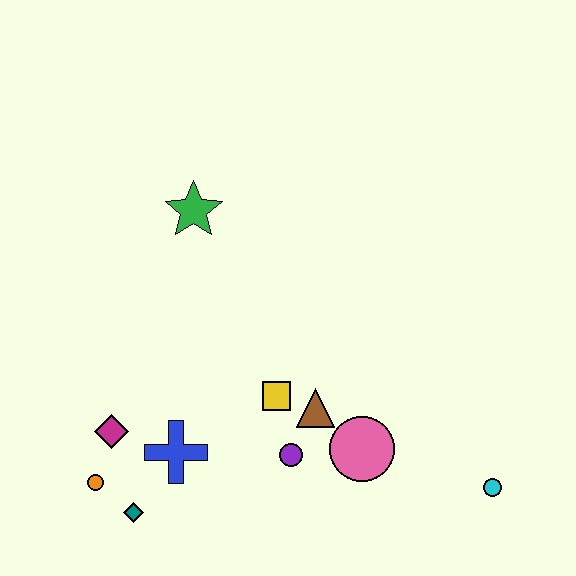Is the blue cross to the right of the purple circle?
No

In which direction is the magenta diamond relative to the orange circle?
The magenta diamond is above the orange circle.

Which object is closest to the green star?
The yellow square is closest to the green star.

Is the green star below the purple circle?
No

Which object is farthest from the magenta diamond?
The cyan circle is farthest from the magenta diamond.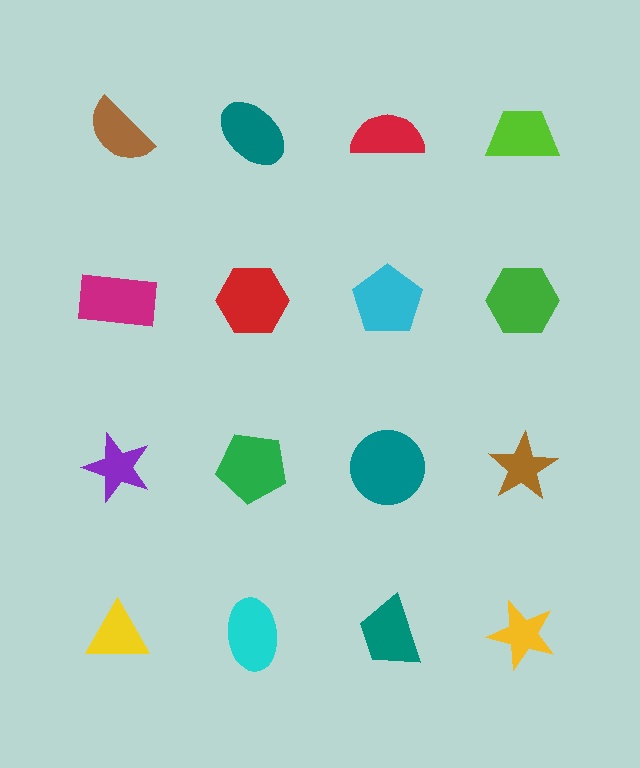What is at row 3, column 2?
A green pentagon.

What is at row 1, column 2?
A teal ellipse.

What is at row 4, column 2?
A cyan ellipse.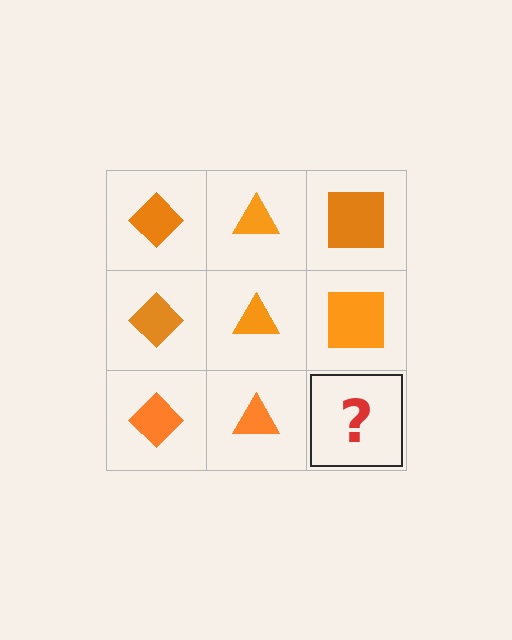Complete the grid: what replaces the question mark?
The question mark should be replaced with an orange square.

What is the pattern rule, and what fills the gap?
The rule is that each column has a consistent shape. The gap should be filled with an orange square.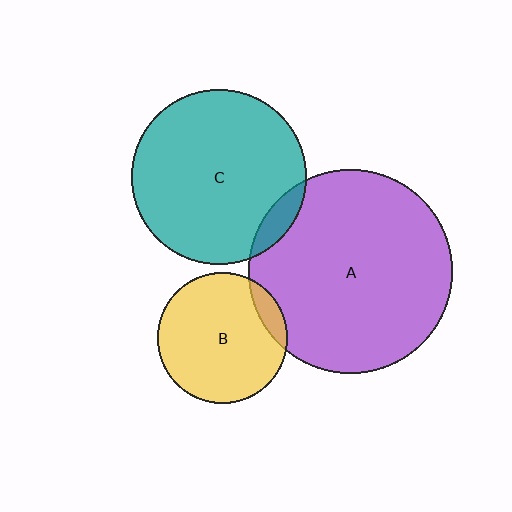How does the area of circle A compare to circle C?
Approximately 1.4 times.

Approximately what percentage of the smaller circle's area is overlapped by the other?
Approximately 10%.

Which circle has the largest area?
Circle A (purple).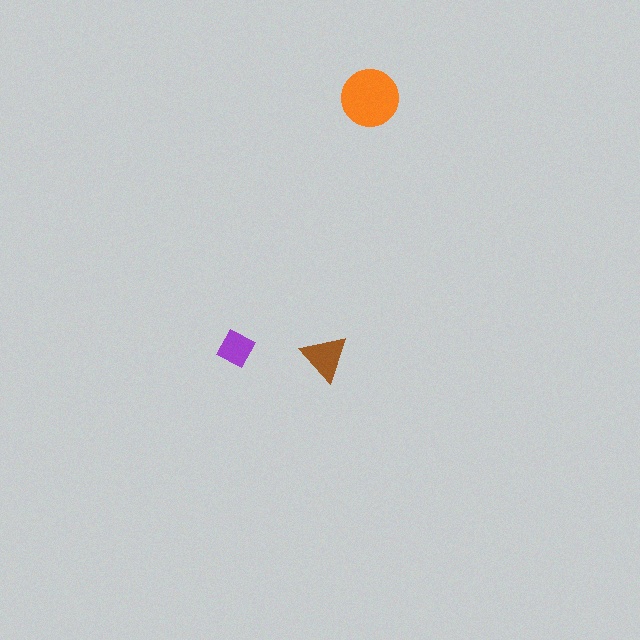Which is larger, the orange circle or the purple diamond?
The orange circle.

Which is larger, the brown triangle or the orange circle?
The orange circle.